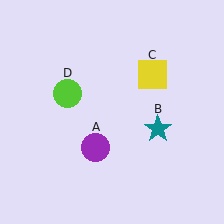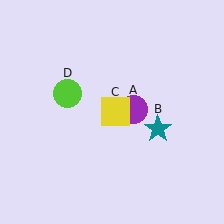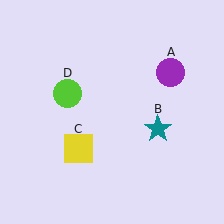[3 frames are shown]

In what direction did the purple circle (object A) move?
The purple circle (object A) moved up and to the right.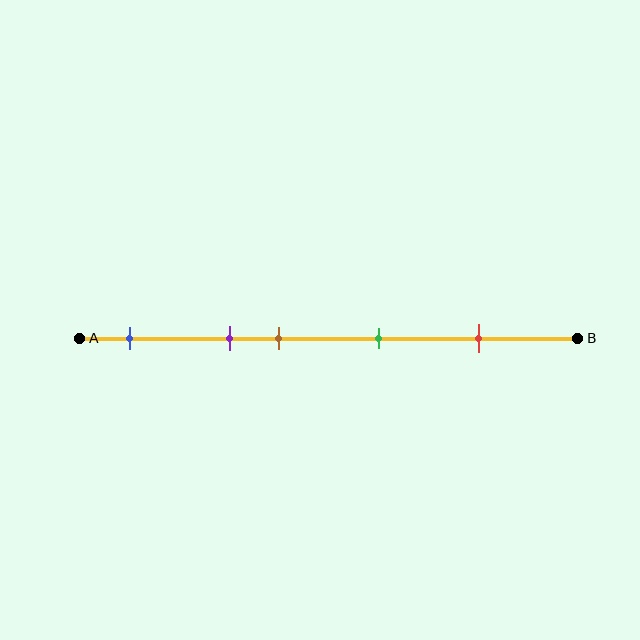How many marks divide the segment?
There are 5 marks dividing the segment.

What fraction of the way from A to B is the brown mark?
The brown mark is approximately 40% (0.4) of the way from A to B.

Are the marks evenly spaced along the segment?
No, the marks are not evenly spaced.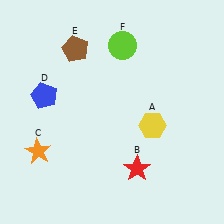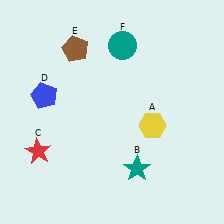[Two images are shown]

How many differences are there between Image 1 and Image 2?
There are 3 differences between the two images.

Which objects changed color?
B changed from red to teal. C changed from orange to red. F changed from lime to teal.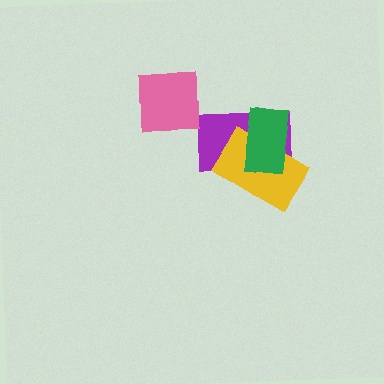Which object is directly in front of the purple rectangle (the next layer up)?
The yellow rectangle is directly in front of the purple rectangle.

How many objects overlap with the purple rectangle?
2 objects overlap with the purple rectangle.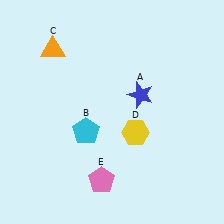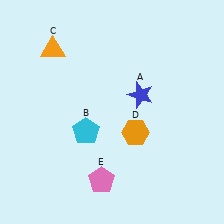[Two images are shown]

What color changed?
The hexagon (D) changed from yellow in Image 1 to orange in Image 2.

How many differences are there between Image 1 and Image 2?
There is 1 difference between the two images.